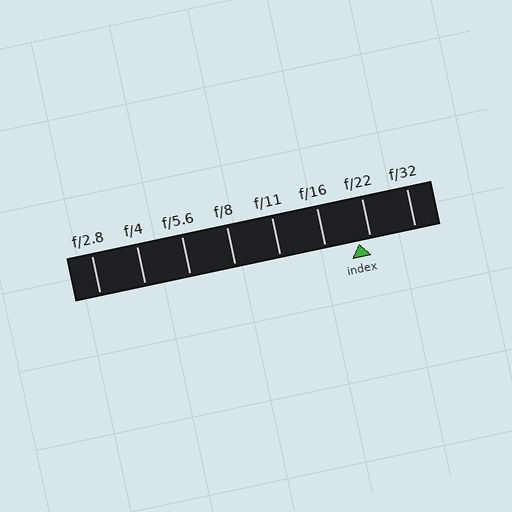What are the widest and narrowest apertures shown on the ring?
The widest aperture shown is f/2.8 and the narrowest is f/32.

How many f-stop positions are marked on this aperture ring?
There are 8 f-stop positions marked.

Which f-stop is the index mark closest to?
The index mark is closest to f/22.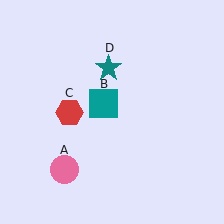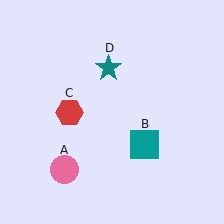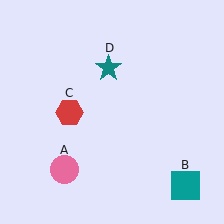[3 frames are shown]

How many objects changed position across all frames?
1 object changed position: teal square (object B).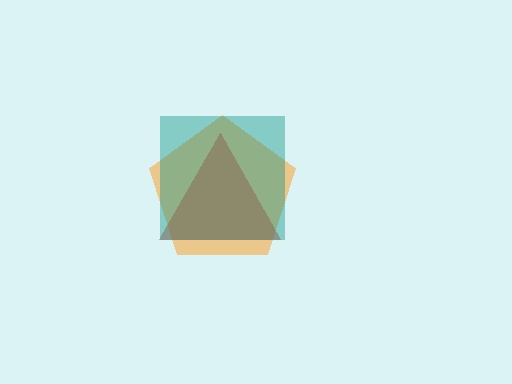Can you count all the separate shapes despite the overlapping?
Yes, there are 3 separate shapes.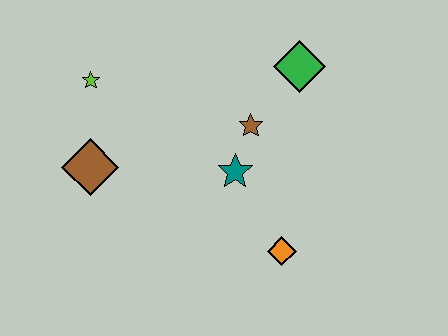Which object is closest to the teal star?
The brown star is closest to the teal star.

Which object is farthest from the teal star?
The lime star is farthest from the teal star.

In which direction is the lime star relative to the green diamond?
The lime star is to the left of the green diamond.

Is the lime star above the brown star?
Yes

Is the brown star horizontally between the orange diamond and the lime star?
Yes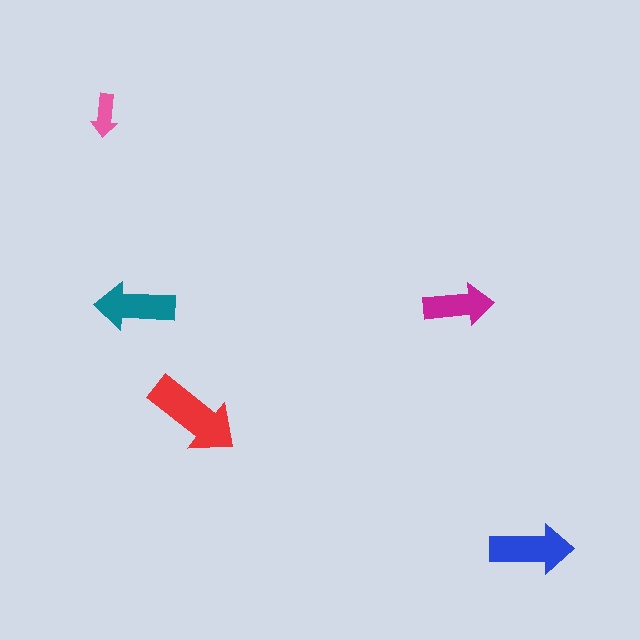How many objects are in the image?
There are 5 objects in the image.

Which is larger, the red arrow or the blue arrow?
The red one.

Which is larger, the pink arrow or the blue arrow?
The blue one.